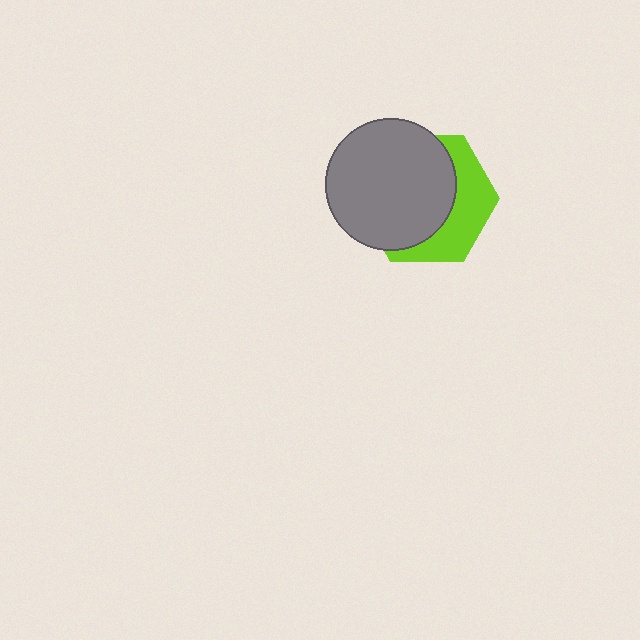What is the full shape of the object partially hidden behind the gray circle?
The partially hidden object is a lime hexagon.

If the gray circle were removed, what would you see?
You would see the complete lime hexagon.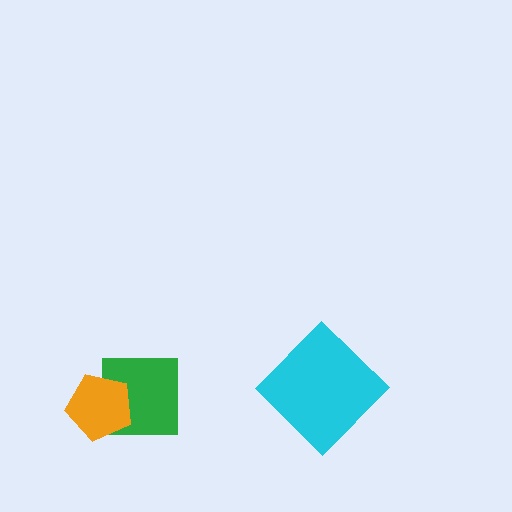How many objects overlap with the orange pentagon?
1 object overlaps with the orange pentagon.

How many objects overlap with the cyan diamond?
0 objects overlap with the cyan diamond.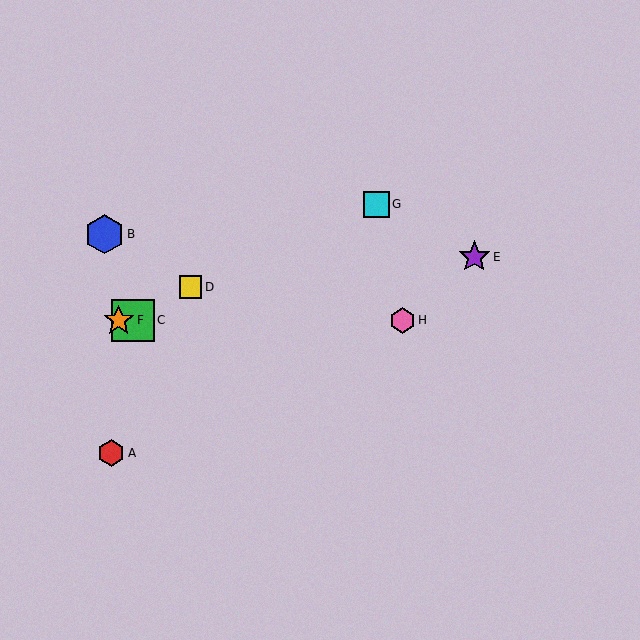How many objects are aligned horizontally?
3 objects (C, F, H) are aligned horizontally.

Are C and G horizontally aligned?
No, C is at y≈321 and G is at y≈204.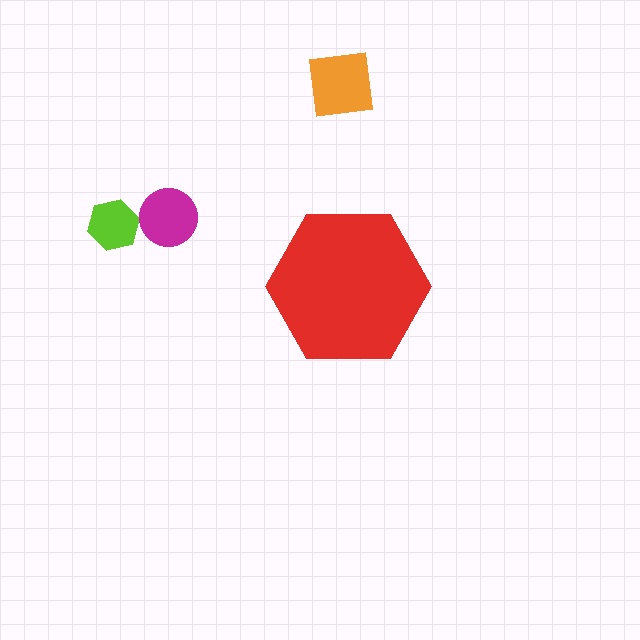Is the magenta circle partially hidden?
No, the magenta circle is fully visible.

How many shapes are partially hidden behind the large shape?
0 shapes are partially hidden.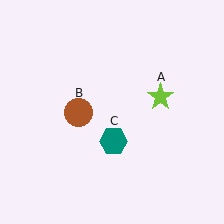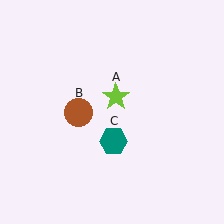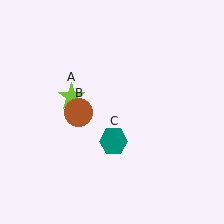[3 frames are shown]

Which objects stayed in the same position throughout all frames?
Brown circle (object B) and teal hexagon (object C) remained stationary.